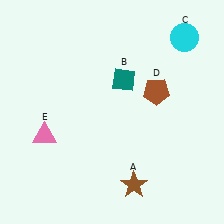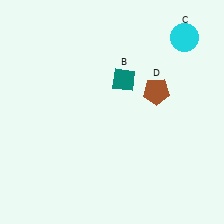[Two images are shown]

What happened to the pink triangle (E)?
The pink triangle (E) was removed in Image 2. It was in the bottom-left area of Image 1.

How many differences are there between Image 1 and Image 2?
There are 2 differences between the two images.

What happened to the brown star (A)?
The brown star (A) was removed in Image 2. It was in the bottom-right area of Image 1.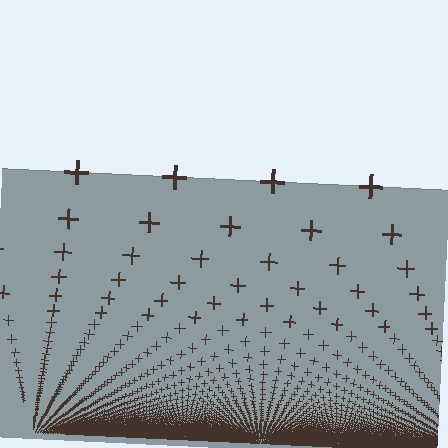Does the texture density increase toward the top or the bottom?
Density increases toward the bottom.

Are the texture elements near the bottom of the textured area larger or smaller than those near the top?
Smaller. The gradient is inverted — elements near the bottom are smaller and denser.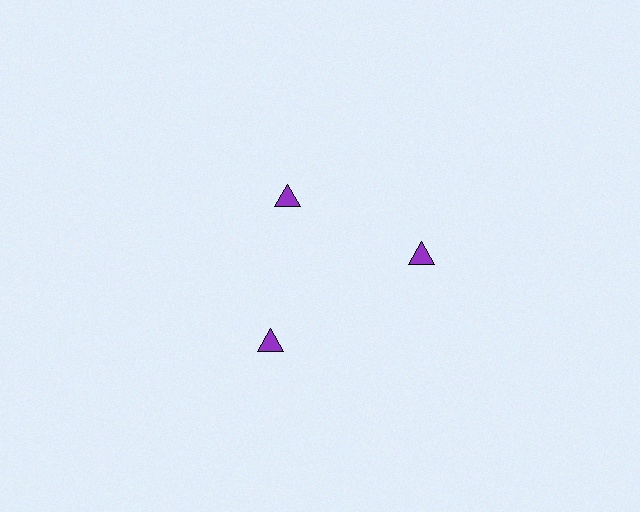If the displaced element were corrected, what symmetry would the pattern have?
It would have 3-fold rotational symmetry — the pattern would map onto itself every 120 degrees.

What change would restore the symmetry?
The symmetry would be restored by moving it outward, back onto the ring so that all 3 triangles sit at equal angles and equal distance from the center.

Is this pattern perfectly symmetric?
No. The 3 purple triangles are arranged in a ring, but one element near the 11 o'clock position is pulled inward toward the center, breaking the 3-fold rotational symmetry.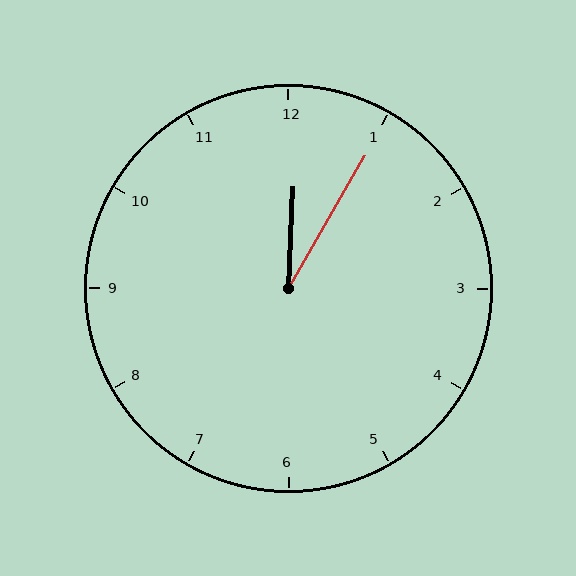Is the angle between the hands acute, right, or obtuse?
It is acute.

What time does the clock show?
12:05.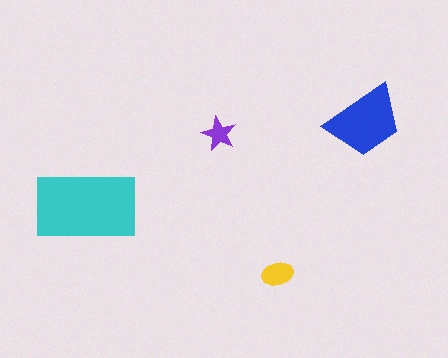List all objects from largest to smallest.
The cyan rectangle, the blue trapezoid, the yellow ellipse, the purple star.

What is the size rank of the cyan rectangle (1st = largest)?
1st.